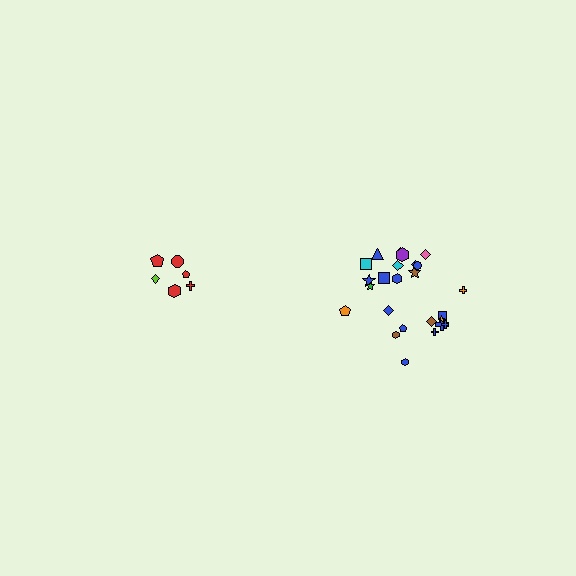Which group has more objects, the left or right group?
The right group.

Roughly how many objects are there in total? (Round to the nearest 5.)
Roughly 30 objects in total.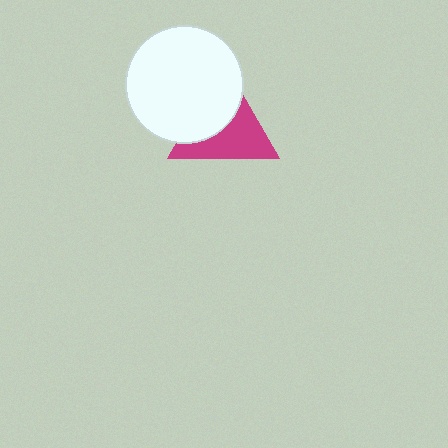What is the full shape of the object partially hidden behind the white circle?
The partially hidden object is a magenta triangle.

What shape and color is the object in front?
The object in front is a white circle.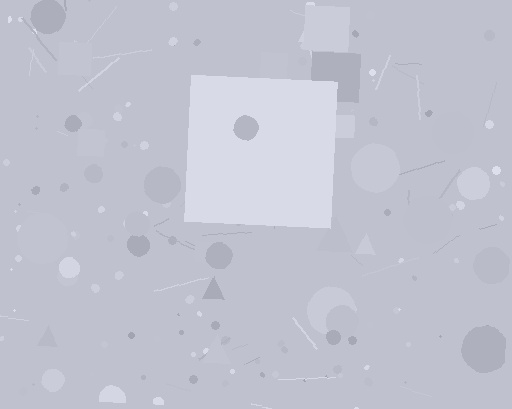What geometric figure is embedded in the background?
A square is embedded in the background.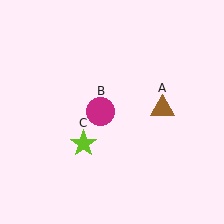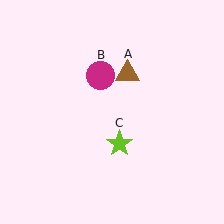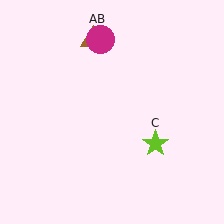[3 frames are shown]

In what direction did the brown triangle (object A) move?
The brown triangle (object A) moved up and to the left.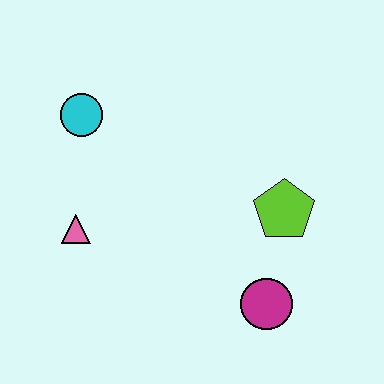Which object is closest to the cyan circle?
The pink triangle is closest to the cyan circle.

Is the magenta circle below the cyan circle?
Yes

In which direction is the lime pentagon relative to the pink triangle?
The lime pentagon is to the right of the pink triangle.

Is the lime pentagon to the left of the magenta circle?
No